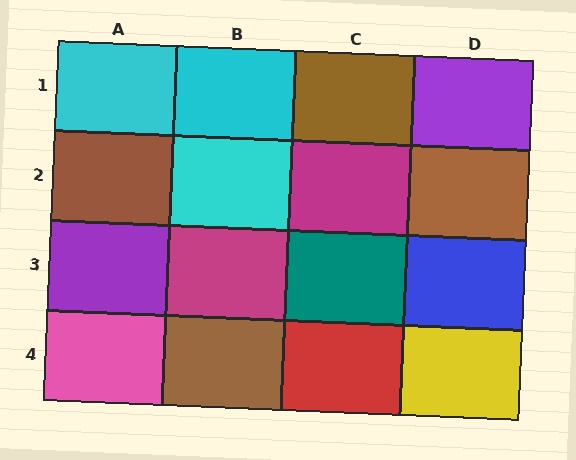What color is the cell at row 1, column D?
Purple.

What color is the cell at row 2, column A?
Brown.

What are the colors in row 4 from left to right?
Pink, brown, red, yellow.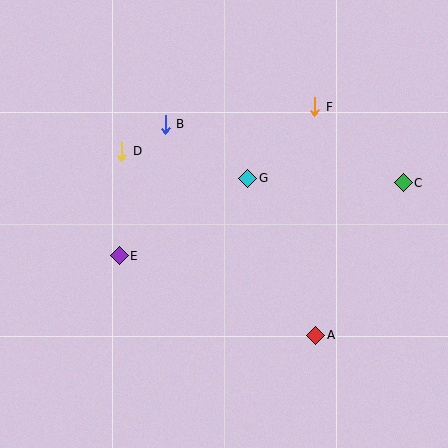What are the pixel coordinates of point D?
Point D is at (122, 151).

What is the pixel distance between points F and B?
The distance between F and B is 151 pixels.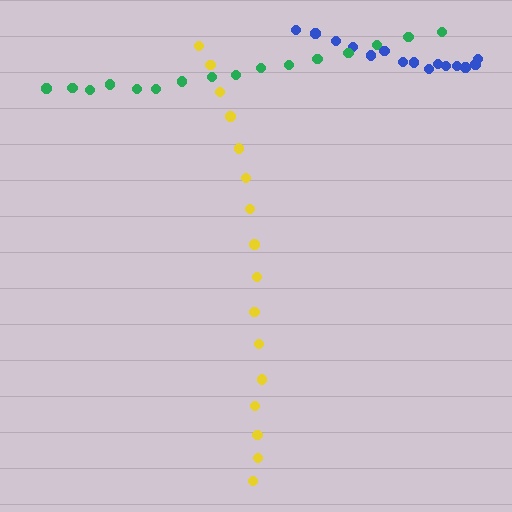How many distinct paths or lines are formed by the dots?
There are 3 distinct paths.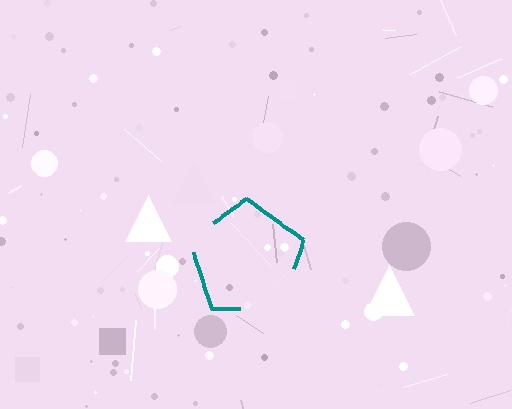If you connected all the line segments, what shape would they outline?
They would outline a pentagon.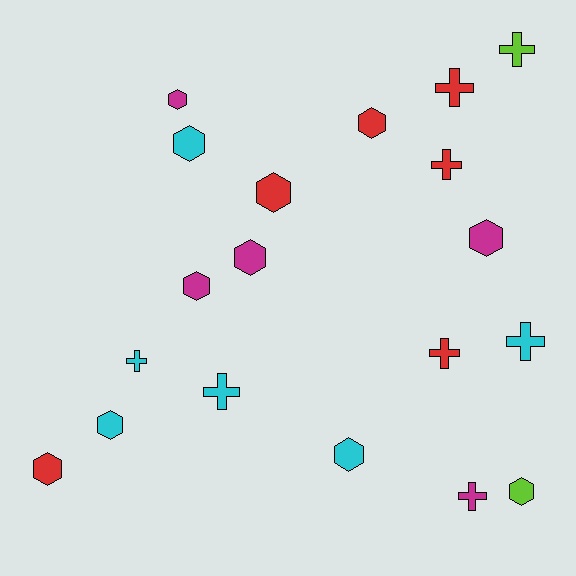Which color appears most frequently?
Cyan, with 6 objects.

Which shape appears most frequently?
Hexagon, with 11 objects.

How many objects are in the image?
There are 19 objects.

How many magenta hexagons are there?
There are 4 magenta hexagons.